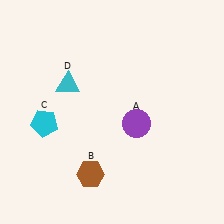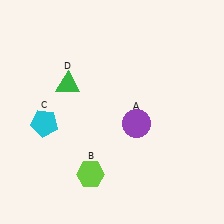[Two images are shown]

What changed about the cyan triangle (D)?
In Image 1, D is cyan. In Image 2, it changed to green.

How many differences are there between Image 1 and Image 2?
There are 2 differences between the two images.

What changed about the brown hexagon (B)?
In Image 1, B is brown. In Image 2, it changed to lime.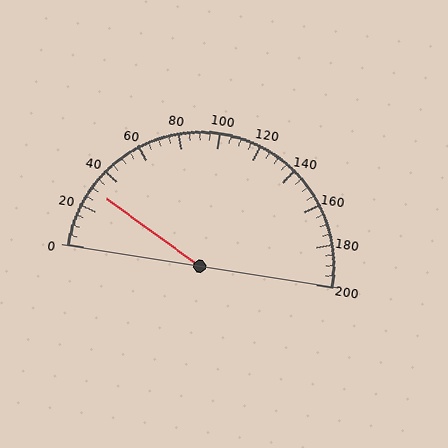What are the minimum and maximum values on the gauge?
The gauge ranges from 0 to 200.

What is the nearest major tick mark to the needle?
The nearest major tick mark is 40.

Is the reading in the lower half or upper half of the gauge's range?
The reading is in the lower half of the range (0 to 200).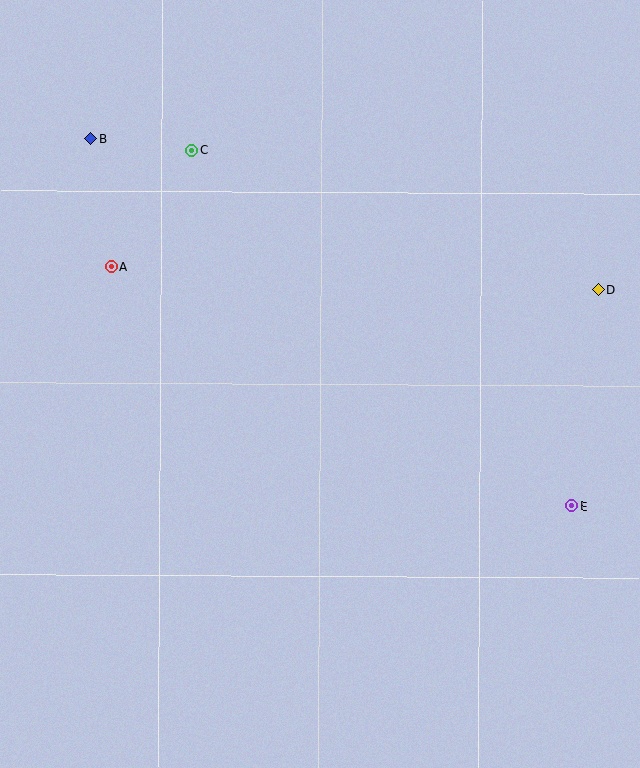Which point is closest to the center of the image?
Point A at (111, 267) is closest to the center.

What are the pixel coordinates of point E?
Point E is at (572, 506).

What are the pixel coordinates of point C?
Point C is at (192, 150).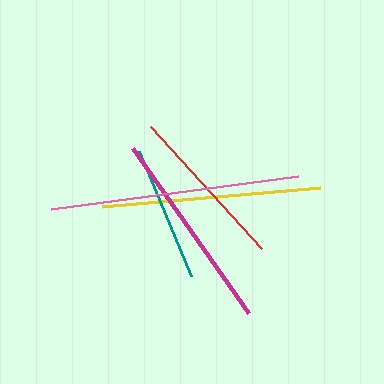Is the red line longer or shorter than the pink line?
The pink line is longer than the red line.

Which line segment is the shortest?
The teal line is the shortest at approximately 135 pixels.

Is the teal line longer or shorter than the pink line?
The pink line is longer than the teal line.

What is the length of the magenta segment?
The magenta segment is approximately 202 pixels long.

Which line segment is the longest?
The pink line is the longest at approximately 249 pixels.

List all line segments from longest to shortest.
From longest to shortest: pink, yellow, magenta, red, teal.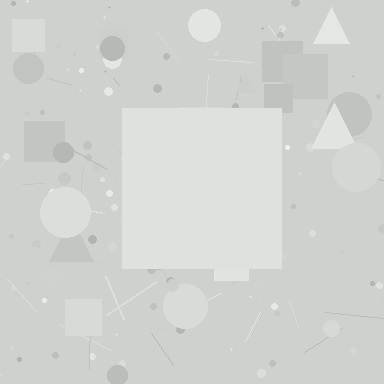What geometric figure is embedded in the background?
A square is embedded in the background.